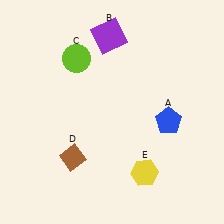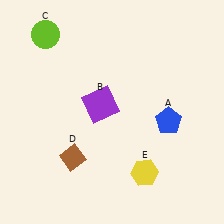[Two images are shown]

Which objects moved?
The objects that moved are: the purple square (B), the lime circle (C).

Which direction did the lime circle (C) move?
The lime circle (C) moved left.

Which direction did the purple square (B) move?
The purple square (B) moved down.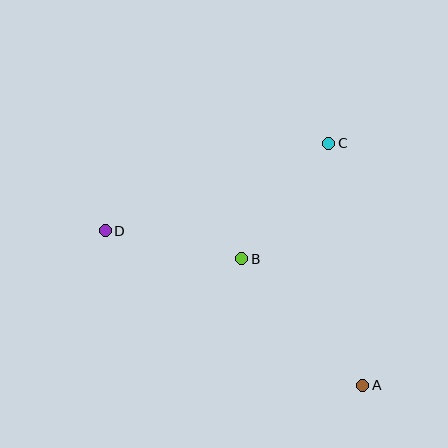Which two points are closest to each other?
Points B and D are closest to each other.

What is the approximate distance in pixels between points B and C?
The distance between B and C is approximately 144 pixels.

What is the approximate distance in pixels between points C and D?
The distance between C and D is approximately 240 pixels.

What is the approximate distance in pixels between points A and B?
The distance between A and B is approximately 175 pixels.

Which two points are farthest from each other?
Points A and D are farthest from each other.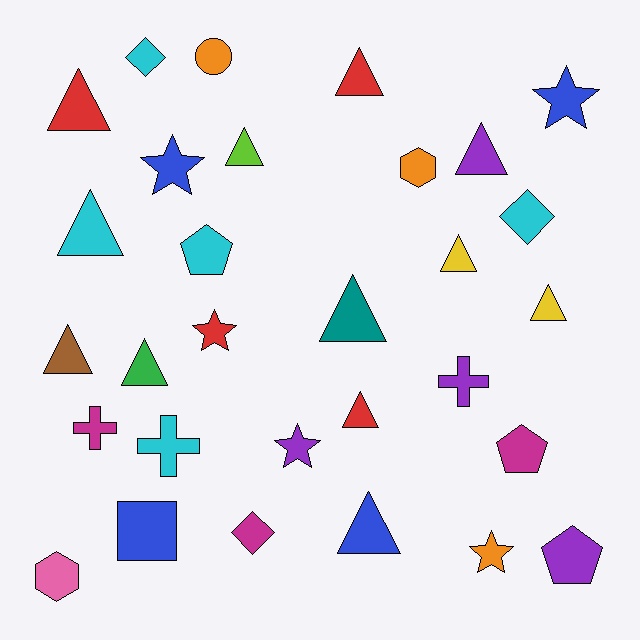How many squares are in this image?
There is 1 square.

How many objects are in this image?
There are 30 objects.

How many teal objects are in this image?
There is 1 teal object.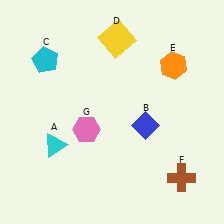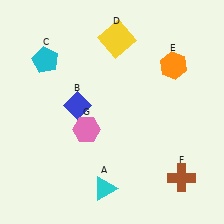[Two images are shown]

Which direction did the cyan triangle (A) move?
The cyan triangle (A) moved right.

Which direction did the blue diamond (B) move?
The blue diamond (B) moved left.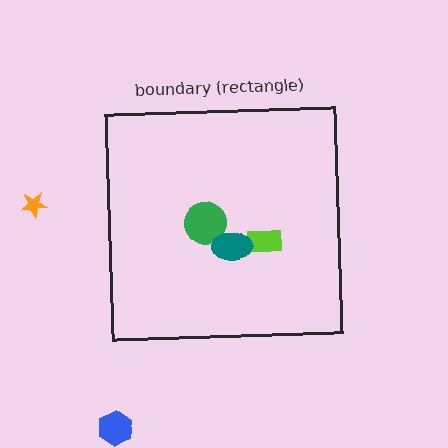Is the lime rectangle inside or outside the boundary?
Inside.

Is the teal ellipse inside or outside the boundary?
Inside.